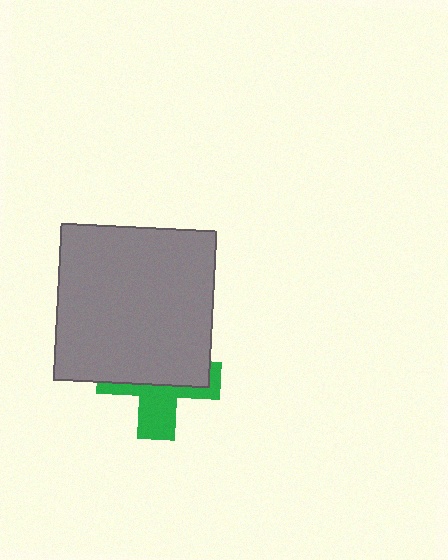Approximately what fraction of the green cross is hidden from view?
Roughly 60% of the green cross is hidden behind the gray square.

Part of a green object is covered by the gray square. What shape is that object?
It is a cross.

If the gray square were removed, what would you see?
You would see the complete green cross.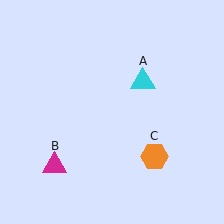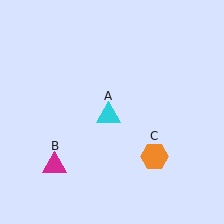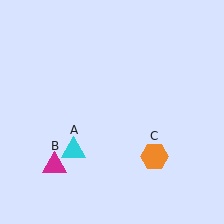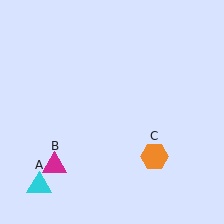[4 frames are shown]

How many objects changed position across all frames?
1 object changed position: cyan triangle (object A).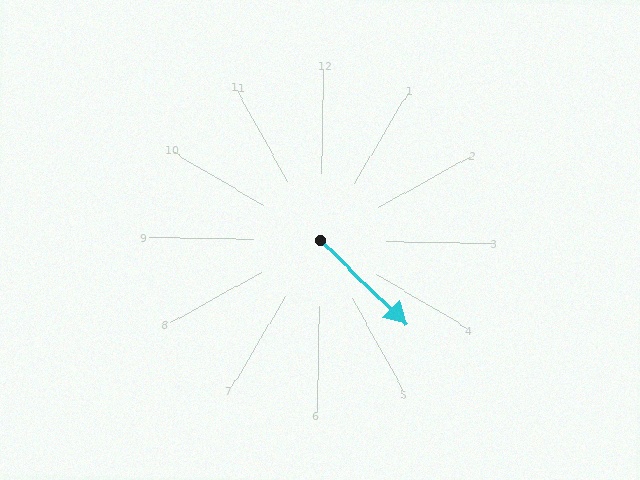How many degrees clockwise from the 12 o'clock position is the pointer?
Approximately 133 degrees.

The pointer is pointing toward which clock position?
Roughly 4 o'clock.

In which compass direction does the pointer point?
Southeast.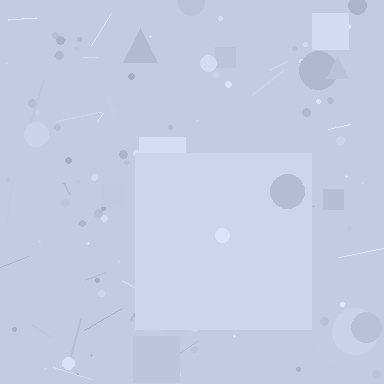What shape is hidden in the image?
A square is hidden in the image.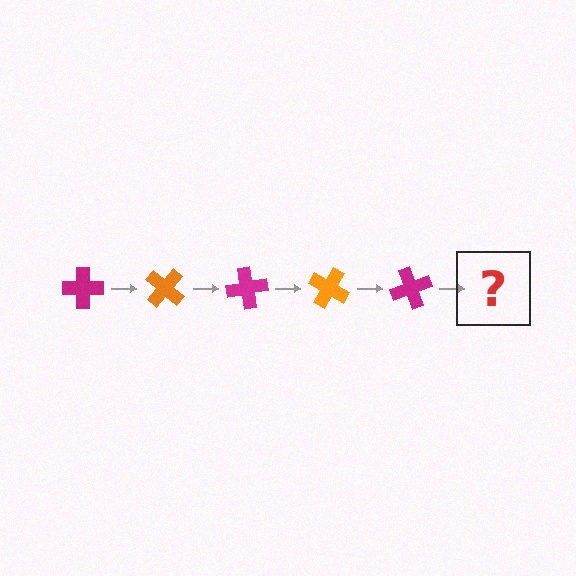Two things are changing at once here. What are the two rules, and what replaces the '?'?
The two rules are that it rotates 40 degrees each step and the color cycles through magenta and orange. The '?' should be an orange cross, rotated 200 degrees from the start.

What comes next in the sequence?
The next element should be an orange cross, rotated 200 degrees from the start.